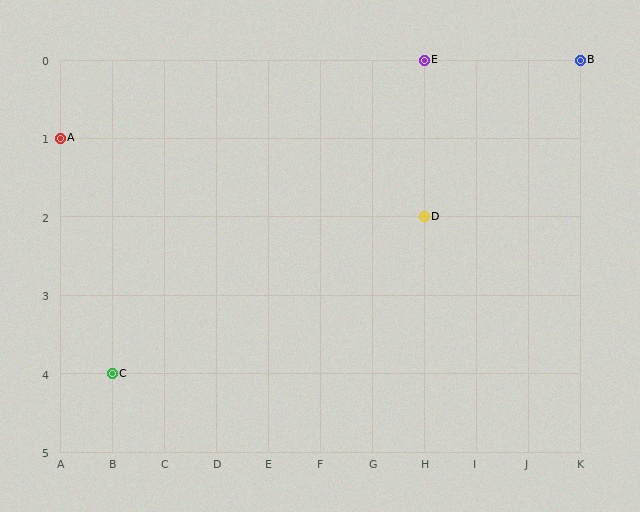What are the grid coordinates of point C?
Point C is at grid coordinates (B, 4).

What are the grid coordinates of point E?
Point E is at grid coordinates (H, 0).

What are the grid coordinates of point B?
Point B is at grid coordinates (K, 0).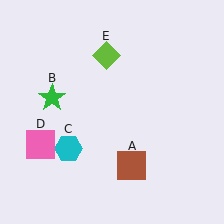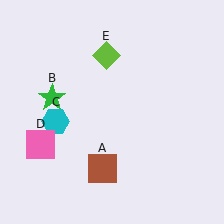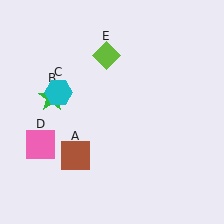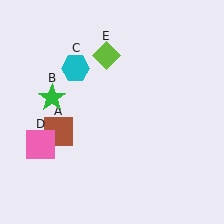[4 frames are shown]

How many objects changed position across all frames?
2 objects changed position: brown square (object A), cyan hexagon (object C).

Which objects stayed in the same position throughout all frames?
Green star (object B) and pink square (object D) and lime diamond (object E) remained stationary.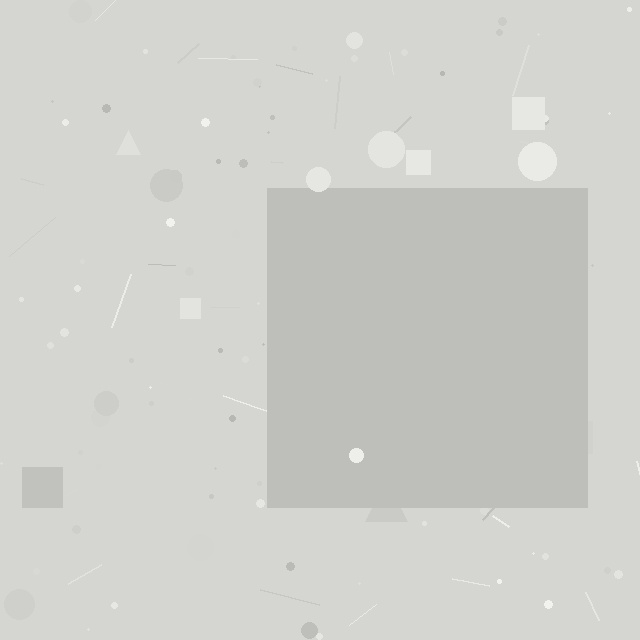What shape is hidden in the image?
A square is hidden in the image.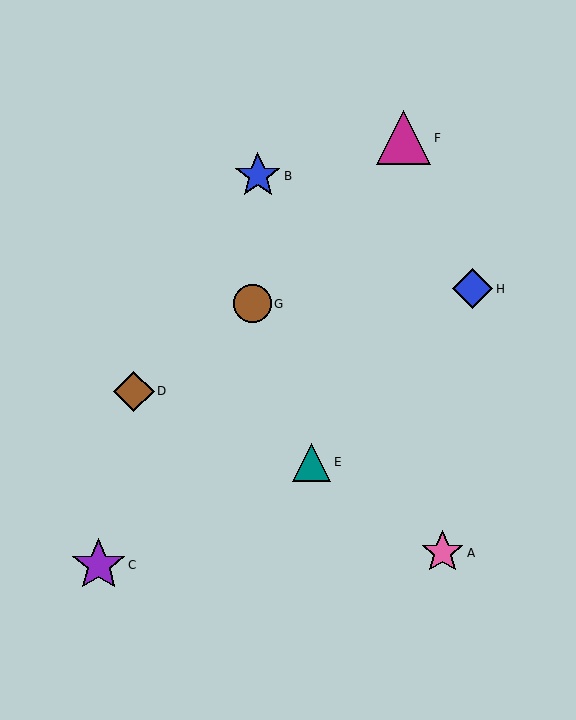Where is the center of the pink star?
The center of the pink star is at (442, 553).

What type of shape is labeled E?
Shape E is a teal triangle.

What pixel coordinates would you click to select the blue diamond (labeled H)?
Click at (473, 289) to select the blue diamond H.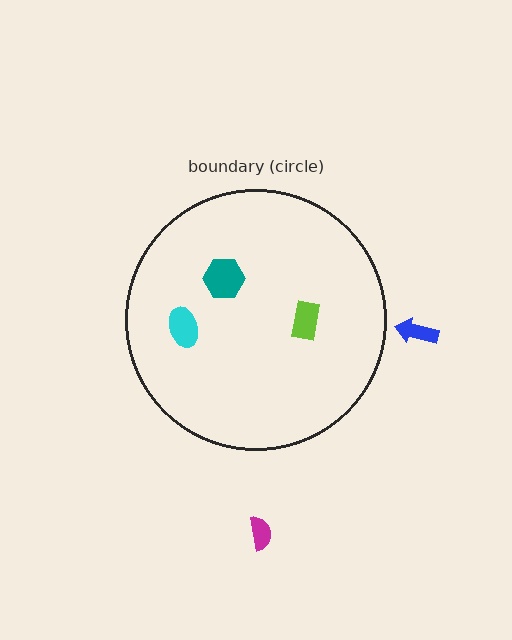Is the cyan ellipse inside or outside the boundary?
Inside.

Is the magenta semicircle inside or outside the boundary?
Outside.